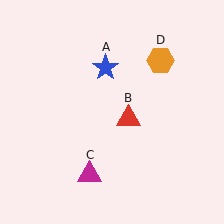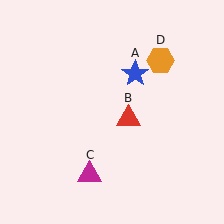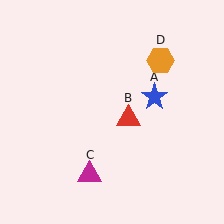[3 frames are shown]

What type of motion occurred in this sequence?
The blue star (object A) rotated clockwise around the center of the scene.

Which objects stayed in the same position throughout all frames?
Red triangle (object B) and magenta triangle (object C) and orange hexagon (object D) remained stationary.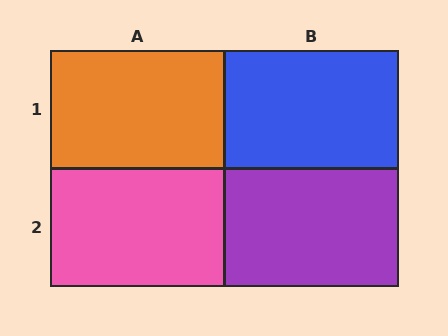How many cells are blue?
1 cell is blue.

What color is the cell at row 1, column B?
Blue.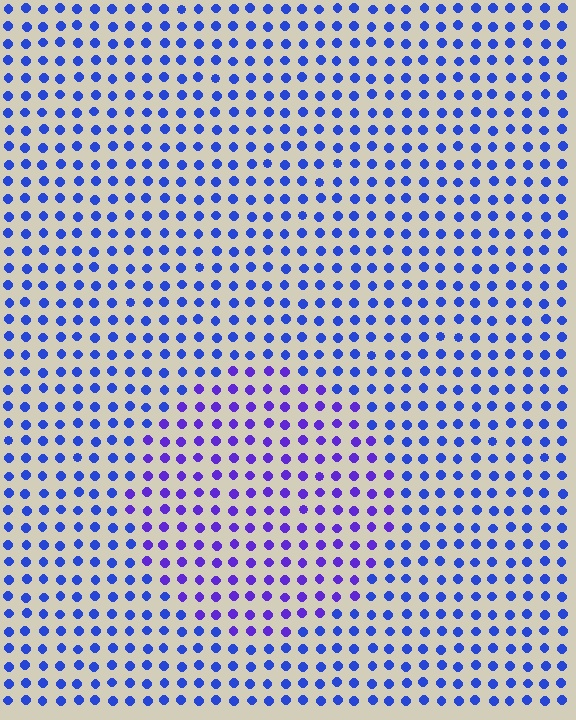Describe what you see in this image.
The image is filled with small blue elements in a uniform arrangement. A circle-shaped region is visible where the elements are tinted to a slightly different hue, forming a subtle color boundary.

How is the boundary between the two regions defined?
The boundary is defined purely by a slight shift in hue (about 31 degrees). Spacing, size, and orientation are identical on both sides.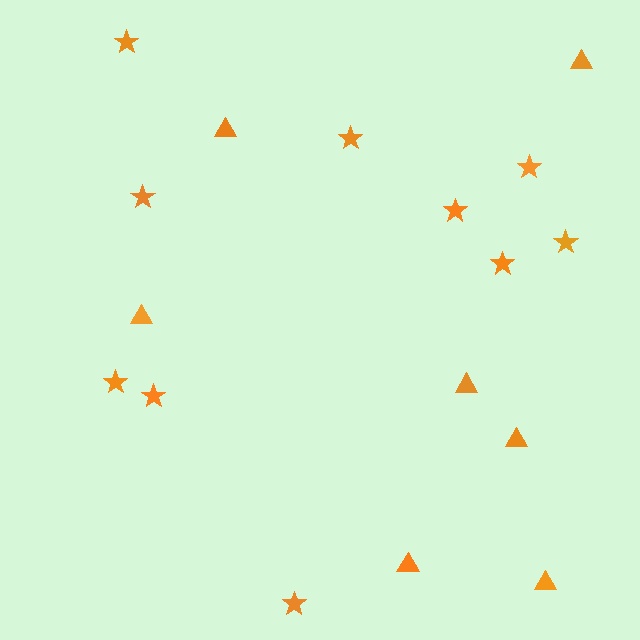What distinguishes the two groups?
There are 2 groups: one group of stars (10) and one group of triangles (7).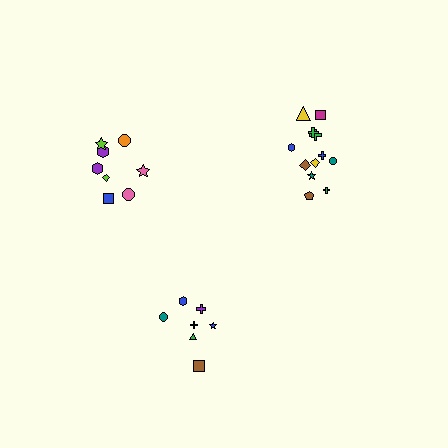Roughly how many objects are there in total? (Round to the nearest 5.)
Roughly 25 objects in total.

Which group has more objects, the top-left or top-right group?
The top-right group.